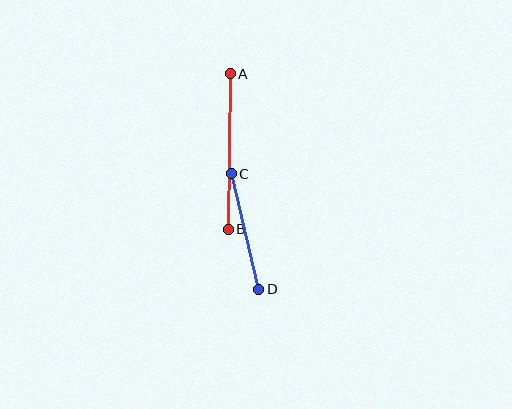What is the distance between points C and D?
The distance is approximately 119 pixels.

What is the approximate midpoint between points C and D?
The midpoint is at approximately (245, 231) pixels.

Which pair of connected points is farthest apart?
Points A and B are farthest apart.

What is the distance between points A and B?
The distance is approximately 156 pixels.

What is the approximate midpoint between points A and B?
The midpoint is at approximately (229, 152) pixels.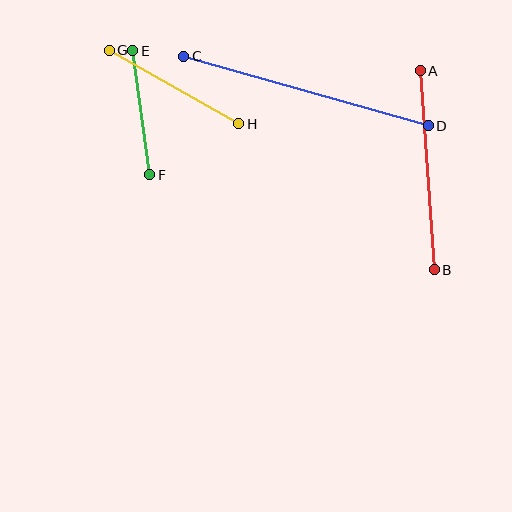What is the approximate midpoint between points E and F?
The midpoint is at approximately (141, 113) pixels.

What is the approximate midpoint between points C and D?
The midpoint is at approximately (306, 91) pixels.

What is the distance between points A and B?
The distance is approximately 199 pixels.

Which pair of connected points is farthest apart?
Points C and D are farthest apart.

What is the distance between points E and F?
The distance is approximately 125 pixels.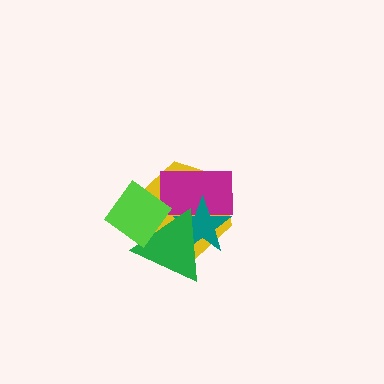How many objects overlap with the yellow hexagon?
4 objects overlap with the yellow hexagon.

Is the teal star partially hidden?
Yes, it is partially covered by another shape.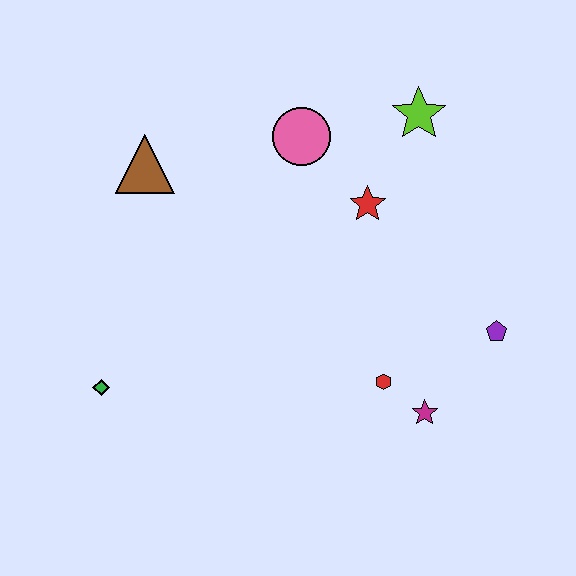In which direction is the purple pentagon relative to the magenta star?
The purple pentagon is above the magenta star.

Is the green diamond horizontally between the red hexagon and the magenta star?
No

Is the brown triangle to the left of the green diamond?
No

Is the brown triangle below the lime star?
Yes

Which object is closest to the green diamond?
The brown triangle is closest to the green diamond.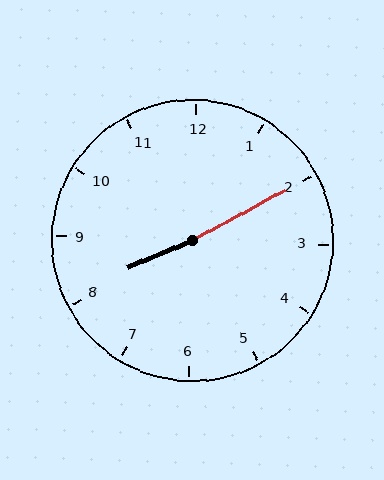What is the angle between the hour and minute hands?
Approximately 175 degrees.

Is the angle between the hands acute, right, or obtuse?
It is obtuse.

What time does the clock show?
8:10.